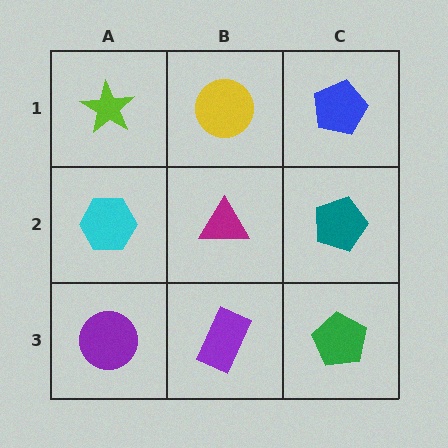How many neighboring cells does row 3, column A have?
2.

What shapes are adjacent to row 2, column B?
A yellow circle (row 1, column B), a purple rectangle (row 3, column B), a cyan hexagon (row 2, column A), a teal pentagon (row 2, column C).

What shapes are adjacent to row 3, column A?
A cyan hexagon (row 2, column A), a purple rectangle (row 3, column B).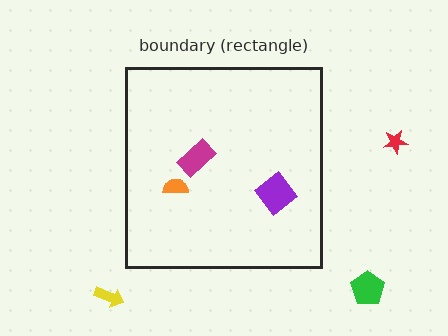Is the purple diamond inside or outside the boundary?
Inside.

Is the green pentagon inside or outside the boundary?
Outside.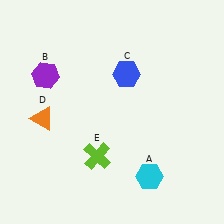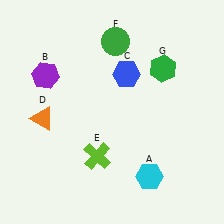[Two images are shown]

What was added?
A green circle (F), a green hexagon (G) were added in Image 2.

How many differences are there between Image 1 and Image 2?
There are 2 differences between the two images.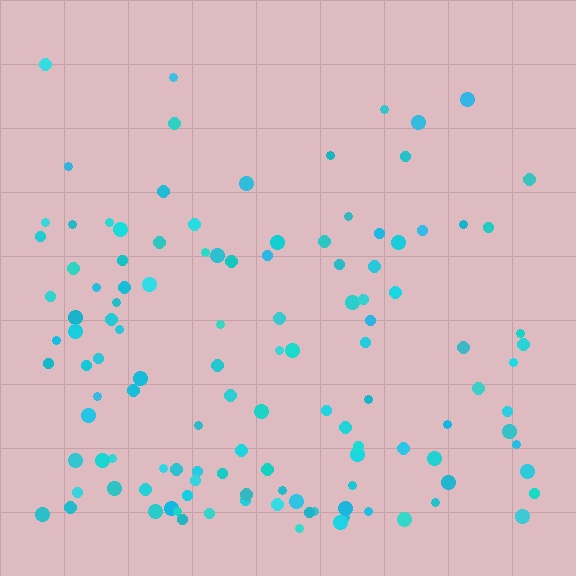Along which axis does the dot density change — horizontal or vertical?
Vertical.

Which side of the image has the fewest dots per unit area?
The top.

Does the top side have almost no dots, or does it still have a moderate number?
Still a moderate number, just noticeably fewer than the bottom.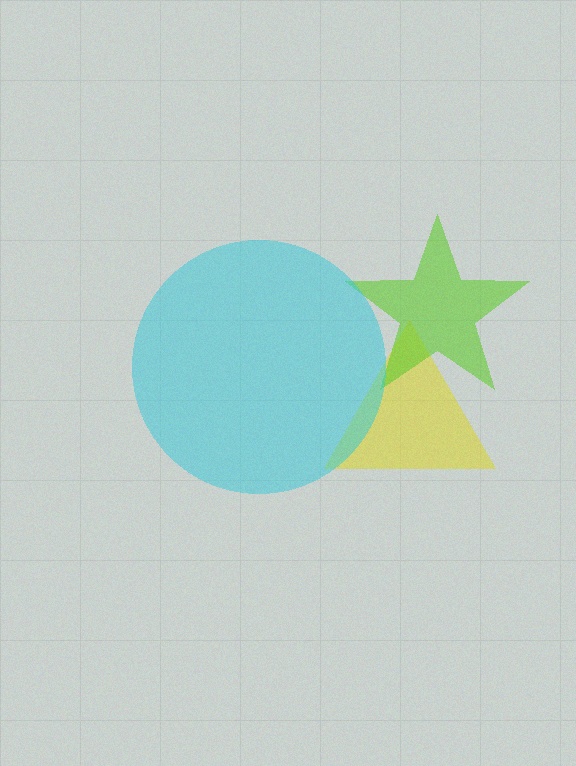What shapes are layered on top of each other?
The layered shapes are: a yellow triangle, a lime star, a cyan circle.